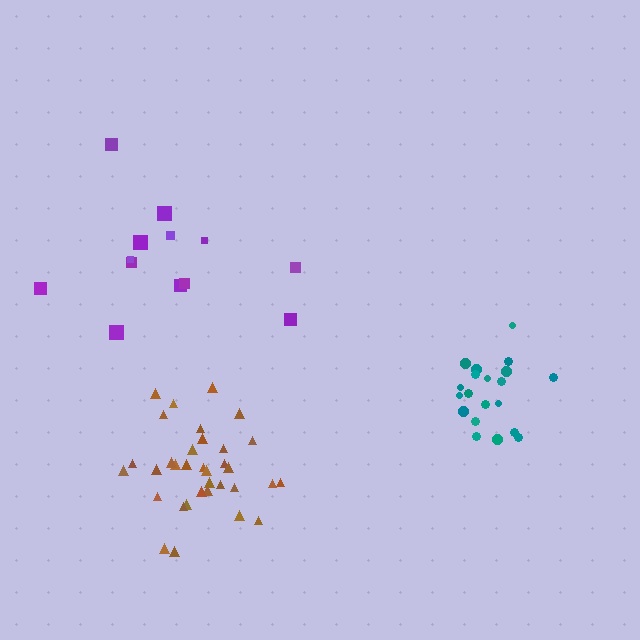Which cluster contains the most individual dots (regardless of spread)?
Brown (34).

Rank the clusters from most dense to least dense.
teal, brown, purple.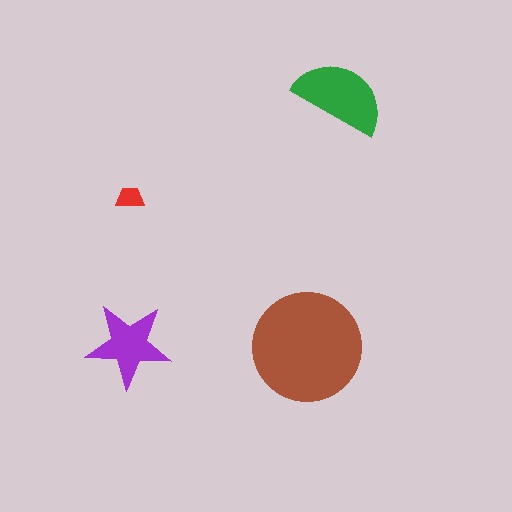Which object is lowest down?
The brown circle is bottommost.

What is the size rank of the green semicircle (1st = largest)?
2nd.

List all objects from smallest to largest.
The red trapezoid, the purple star, the green semicircle, the brown circle.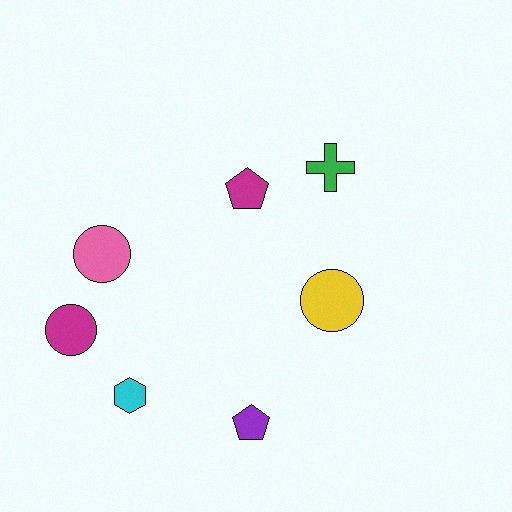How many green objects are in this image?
There is 1 green object.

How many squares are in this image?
There are no squares.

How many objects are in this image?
There are 7 objects.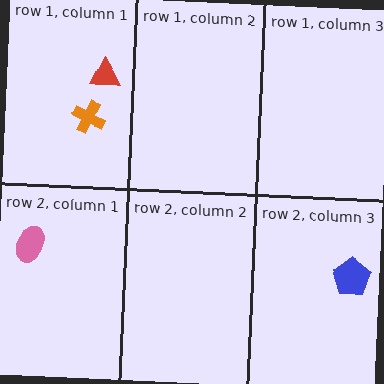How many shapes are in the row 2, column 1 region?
1.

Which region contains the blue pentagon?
The row 2, column 3 region.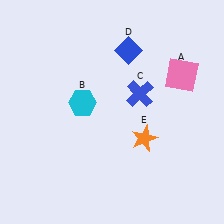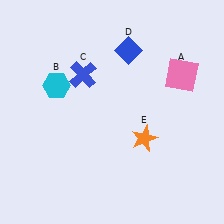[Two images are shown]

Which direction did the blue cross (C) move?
The blue cross (C) moved left.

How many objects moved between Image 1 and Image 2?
2 objects moved between the two images.